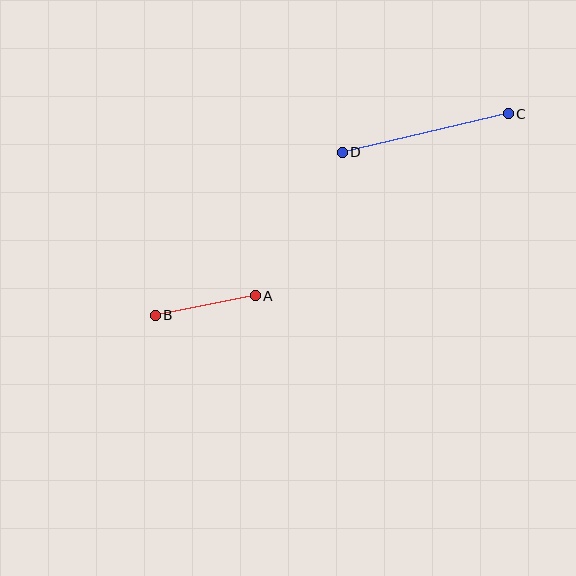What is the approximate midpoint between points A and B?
The midpoint is at approximately (205, 305) pixels.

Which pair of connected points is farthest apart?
Points C and D are farthest apart.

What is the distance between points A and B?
The distance is approximately 102 pixels.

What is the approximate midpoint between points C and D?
The midpoint is at approximately (425, 133) pixels.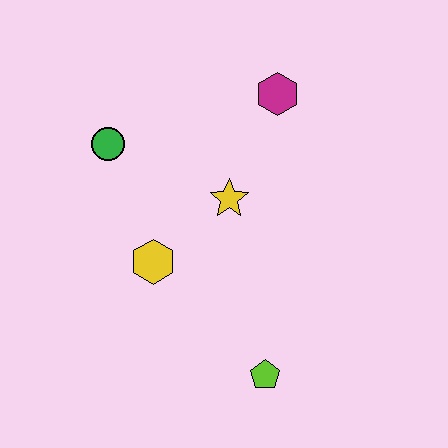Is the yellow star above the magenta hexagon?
No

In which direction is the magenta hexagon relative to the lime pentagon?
The magenta hexagon is above the lime pentagon.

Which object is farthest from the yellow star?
The lime pentagon is farthest from the yellow star.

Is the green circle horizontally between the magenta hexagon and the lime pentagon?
No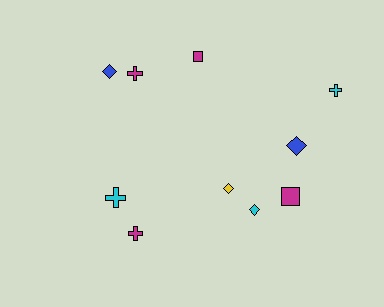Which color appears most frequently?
Magenta, with 4 objects.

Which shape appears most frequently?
Cross, with 4 objects.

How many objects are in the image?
There are 10 objects.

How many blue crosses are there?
There are no blue crosses.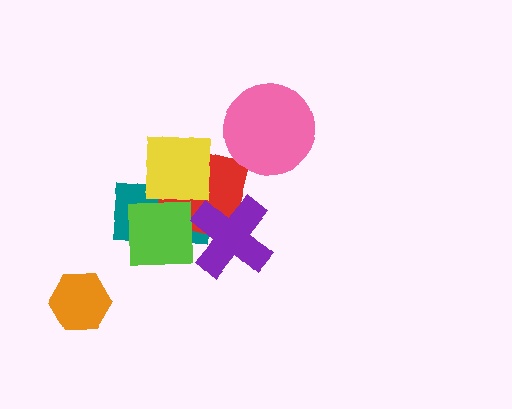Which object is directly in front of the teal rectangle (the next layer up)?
The red square is directly in front of the teal rectangle.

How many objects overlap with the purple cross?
2 objects overlap with the purple cross.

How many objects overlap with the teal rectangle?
4 objects overlap with the teal rectangle.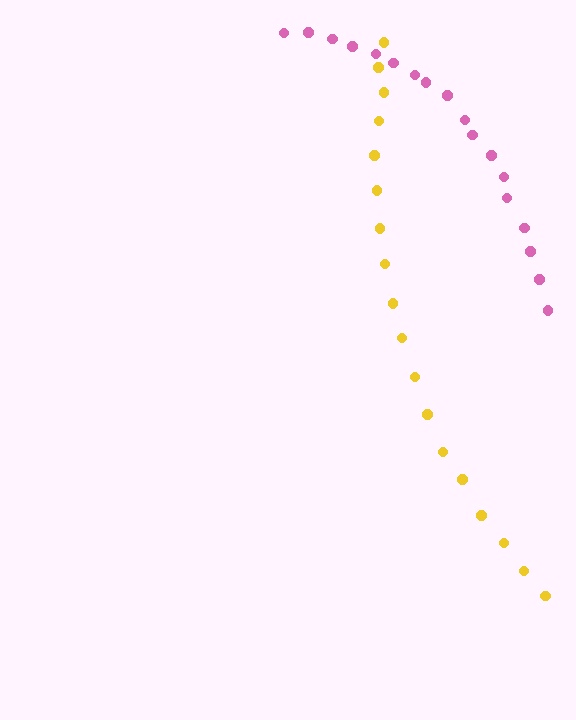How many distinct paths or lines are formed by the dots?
There are 2 distinct paths.